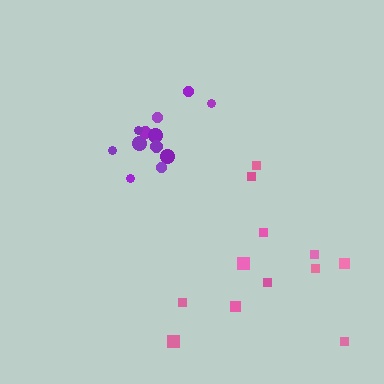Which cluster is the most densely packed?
Purple.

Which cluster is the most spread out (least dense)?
Pink.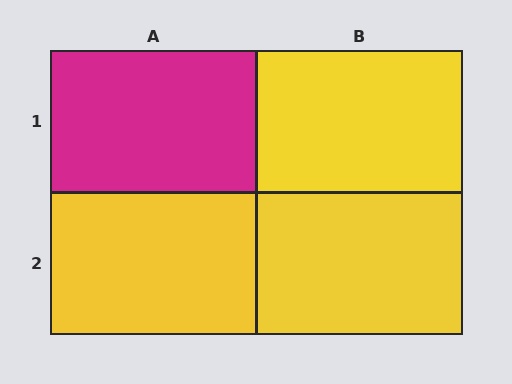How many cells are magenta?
1 cell is magenta.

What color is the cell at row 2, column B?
Yellow.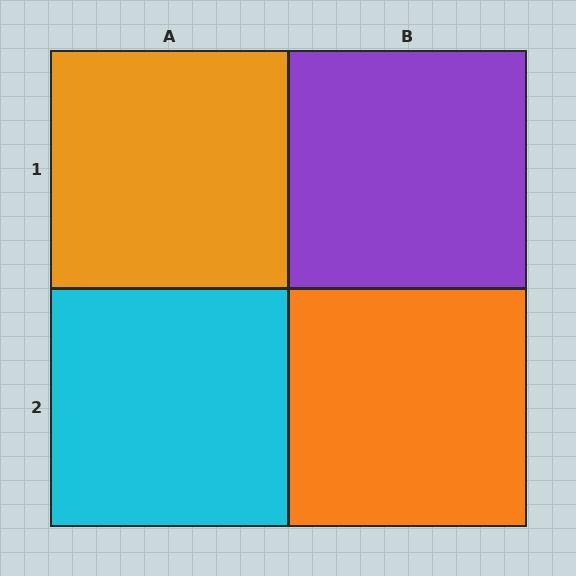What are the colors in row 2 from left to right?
Cyan, orange.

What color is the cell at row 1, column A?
Orange.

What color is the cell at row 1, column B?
Purple.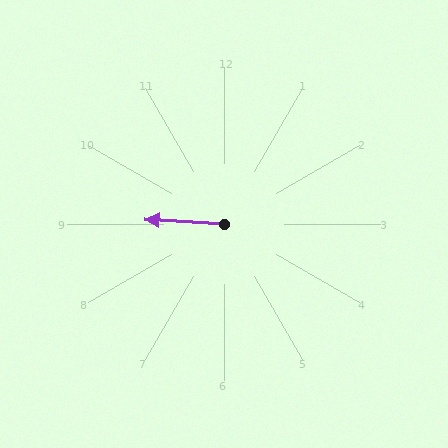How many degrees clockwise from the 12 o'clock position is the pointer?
Approximately 273 degrees.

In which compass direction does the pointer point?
West.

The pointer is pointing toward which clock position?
Roughly 9 o'clock.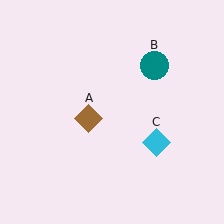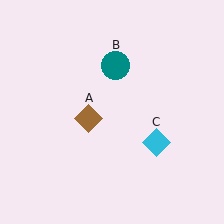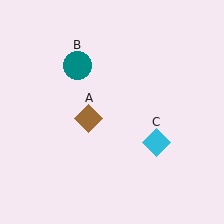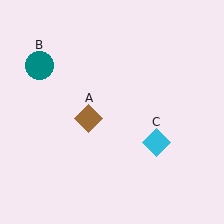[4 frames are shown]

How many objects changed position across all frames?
1 object changed position: teal circle (object B).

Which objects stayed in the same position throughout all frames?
Brown diamond (object A) and cyan diamond (object C) remained stationary.